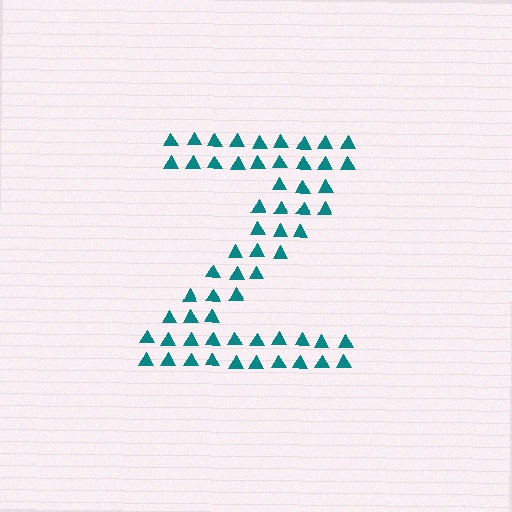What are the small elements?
The small elements are triangles.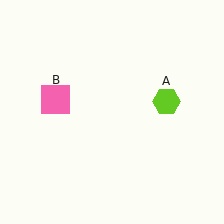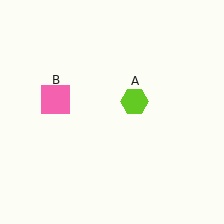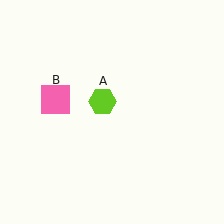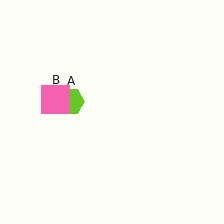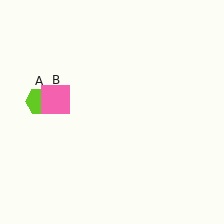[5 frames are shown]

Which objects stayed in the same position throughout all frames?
Pink square (object B) remained stationary.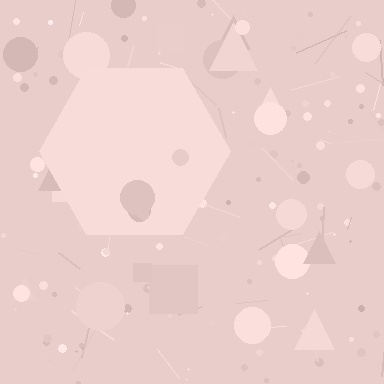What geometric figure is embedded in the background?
A hexagon is embedded in the background.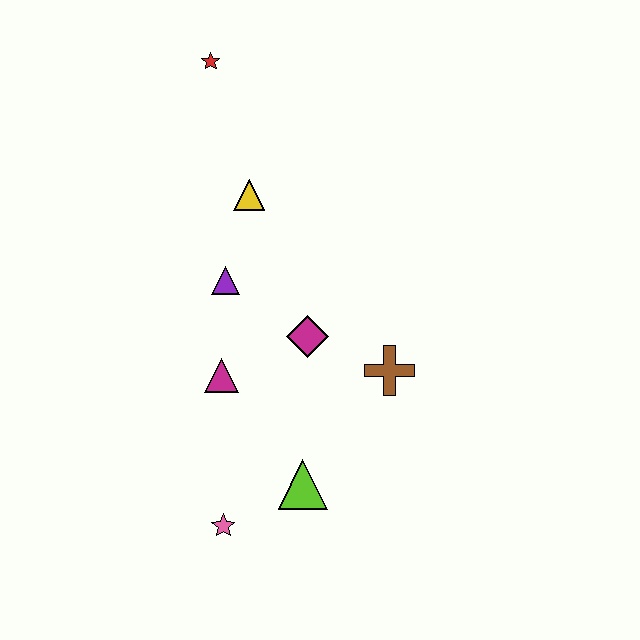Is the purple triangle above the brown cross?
Yes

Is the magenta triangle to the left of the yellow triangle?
Yes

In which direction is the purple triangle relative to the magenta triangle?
The purple triangle is above the magenta triangle.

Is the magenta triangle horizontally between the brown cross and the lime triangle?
No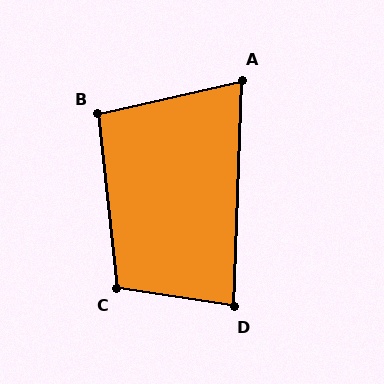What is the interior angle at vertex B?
Approximately 97 degrees (obtuse).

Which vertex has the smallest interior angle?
A, at approximately 75 degrees.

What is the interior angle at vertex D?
Approximately 83 degrees (acute).